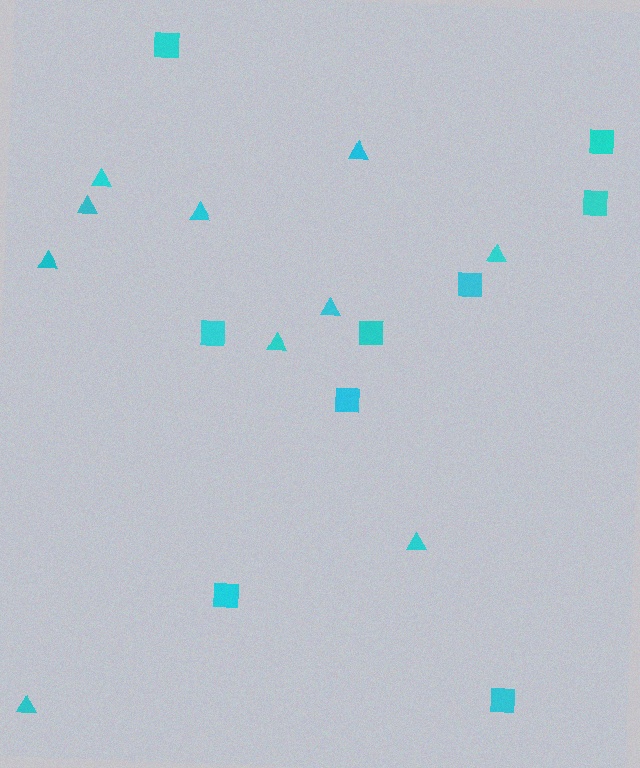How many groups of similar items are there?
There are 2 groups: one group of triangles (10) and one group of squares (9).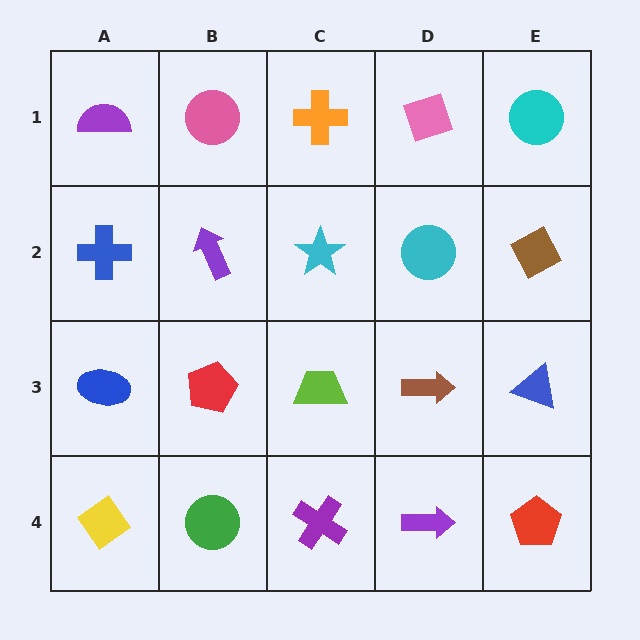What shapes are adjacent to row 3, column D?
A cyan circle (row 2, column D), a purple arrow (row 4, column D), a lime trapezoid (row 3, column C), a blue triangle (row 3, column E).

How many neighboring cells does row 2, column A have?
3.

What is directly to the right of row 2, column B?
A cyan star.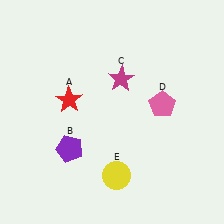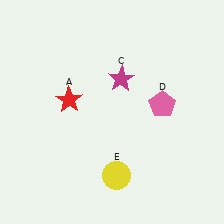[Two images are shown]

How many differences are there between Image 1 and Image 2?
There is 1 difference between the two images.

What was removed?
The purple pentagon (B) was removed in Image 2.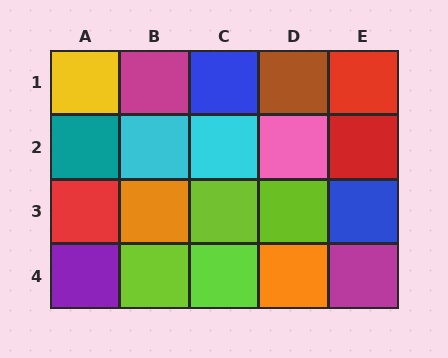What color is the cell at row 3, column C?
Lime.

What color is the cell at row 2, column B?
Cyan.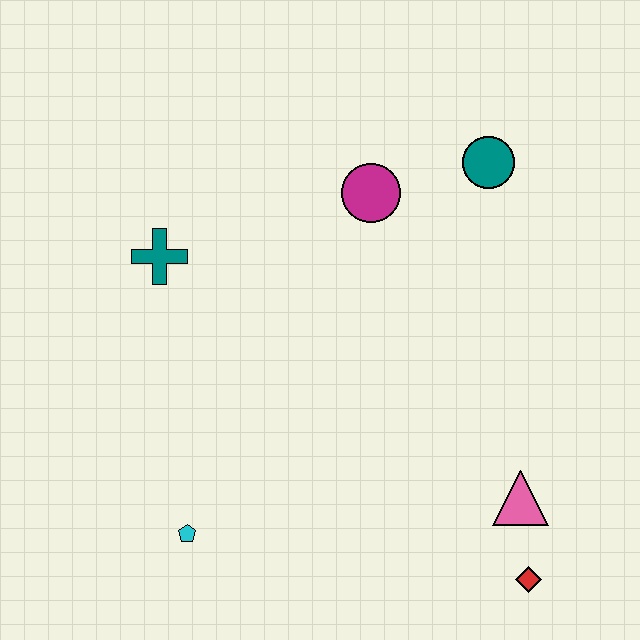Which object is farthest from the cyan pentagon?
The teal circle is farthest from the cyan pentagon.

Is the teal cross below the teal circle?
Yes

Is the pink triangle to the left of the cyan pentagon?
No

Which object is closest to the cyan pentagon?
The teal cross is closest to the cyan pentagon.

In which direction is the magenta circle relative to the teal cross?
The magenta circle is to the right of the teal cross.